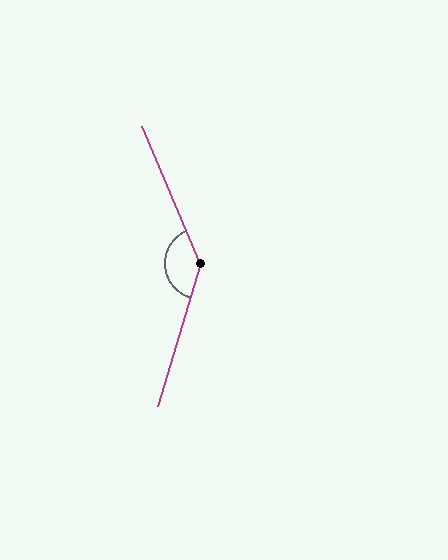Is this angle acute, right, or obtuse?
It is obtuse.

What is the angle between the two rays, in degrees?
Approximately 141 degrees.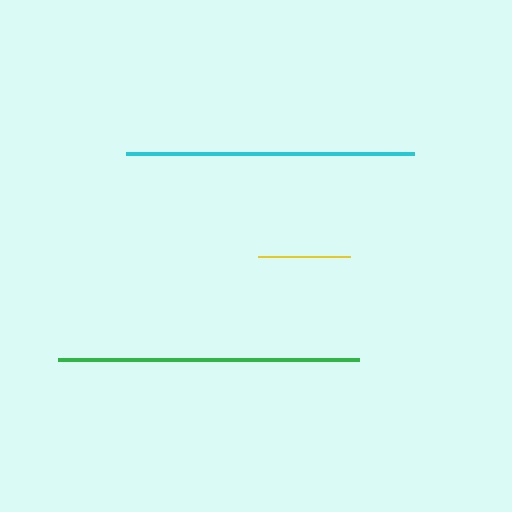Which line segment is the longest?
The green line is the longest at approximately 301 pixels.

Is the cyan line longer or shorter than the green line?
The green line is longer than the cyan line.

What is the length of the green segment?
The green segment is approximately 301 pixels long.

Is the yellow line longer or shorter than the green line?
The green line is longer than the yellow line.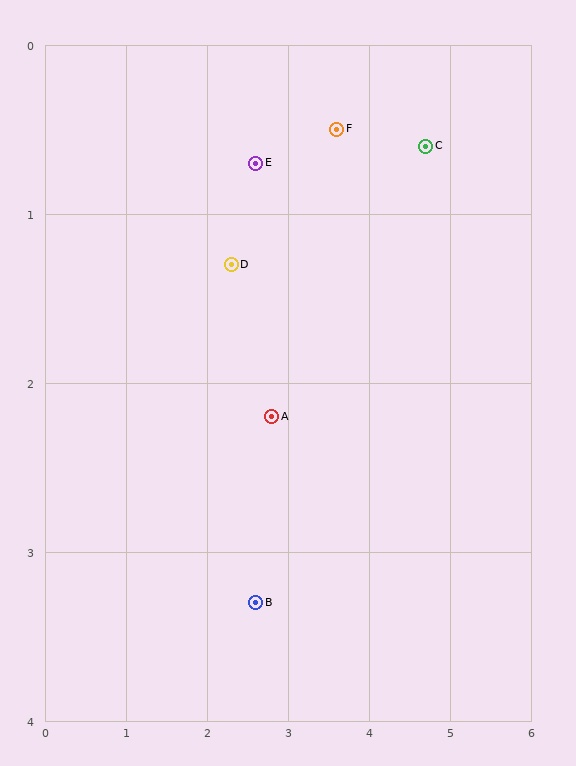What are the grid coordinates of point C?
Point C is at approximately (4.7, 0.6).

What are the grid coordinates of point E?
Point E is at approximately (2.6, 0.7).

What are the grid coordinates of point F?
Point F is at approximately (3.6, 0.5).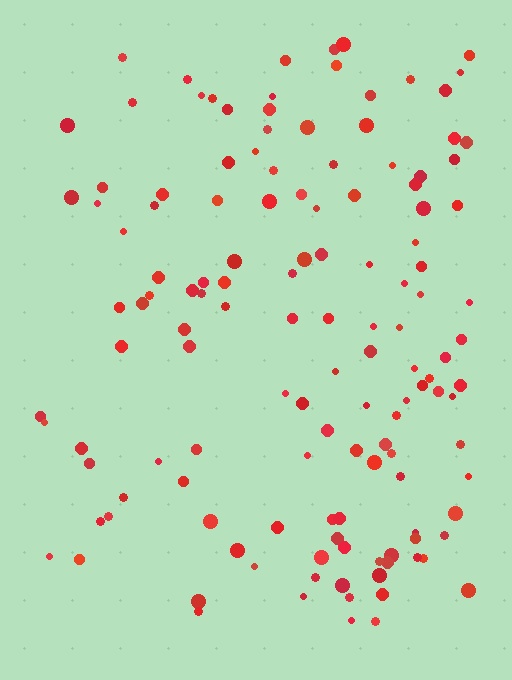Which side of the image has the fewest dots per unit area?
The left.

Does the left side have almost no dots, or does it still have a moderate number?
Still a moderate number, just noticeably fewer than the right.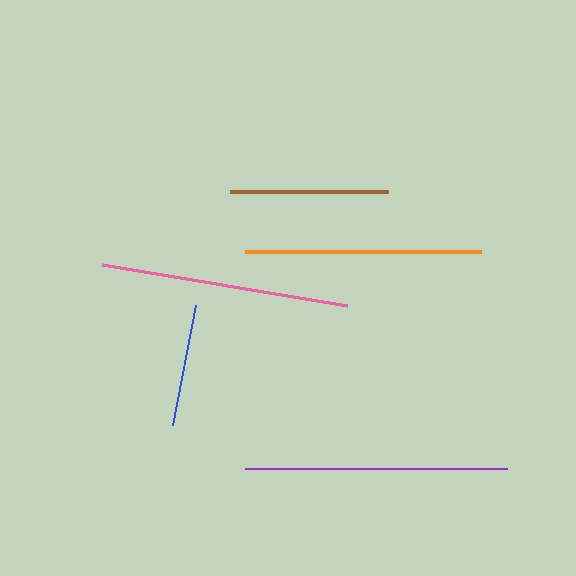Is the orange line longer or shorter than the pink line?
The pink line is longer than the orange line.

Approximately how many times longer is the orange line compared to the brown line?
The orange line is approximately 1.5 times the length of the brown line.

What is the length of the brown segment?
The brown segment is approximately 158 pixels long.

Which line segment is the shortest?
The blue line is the shortest at approximately 122 pixels.